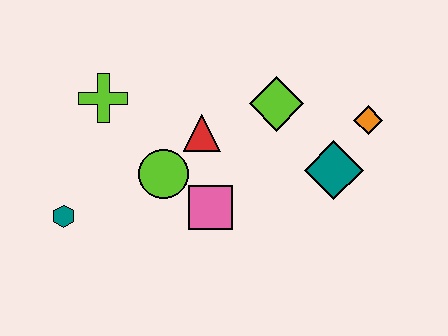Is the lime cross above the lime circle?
Yes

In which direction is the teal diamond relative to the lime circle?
The teal diamond is to the right of the lime circle.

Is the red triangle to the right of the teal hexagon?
Yes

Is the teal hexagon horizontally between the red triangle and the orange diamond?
No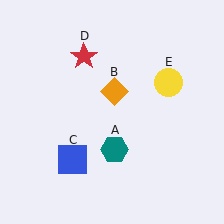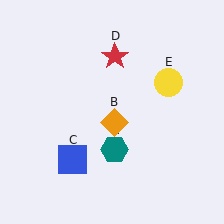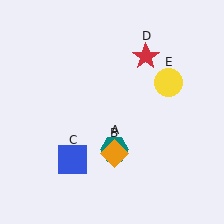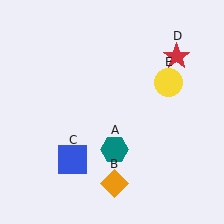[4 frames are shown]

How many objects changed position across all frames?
2 objects changed position: orange diamond (object B), red star (object D).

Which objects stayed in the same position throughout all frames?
Teal hexagon (object A) and blue square (object C) and yellow circle (object E) remained stationary.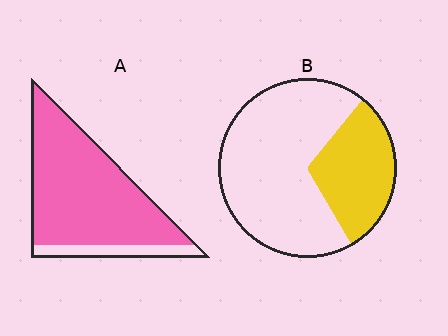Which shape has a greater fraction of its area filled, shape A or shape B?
Shape A.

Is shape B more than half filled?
No.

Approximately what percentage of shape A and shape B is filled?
A is approximately 85% and B is approximately 30%.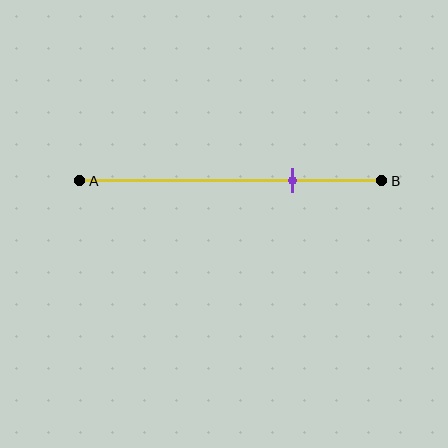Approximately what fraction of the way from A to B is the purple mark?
The purple mark is approximately 70% of the way from A to B.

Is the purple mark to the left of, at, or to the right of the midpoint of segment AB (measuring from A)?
The purple mark is to the right of the midpoint of segment AB.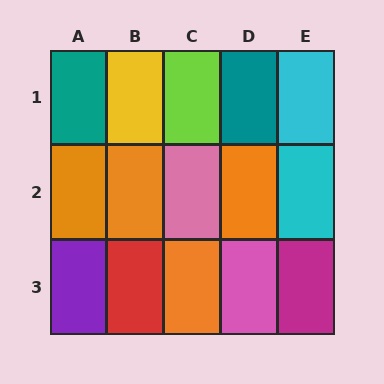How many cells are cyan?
2 cells are cyan.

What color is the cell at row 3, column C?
Orange.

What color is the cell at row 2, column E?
Cyan.